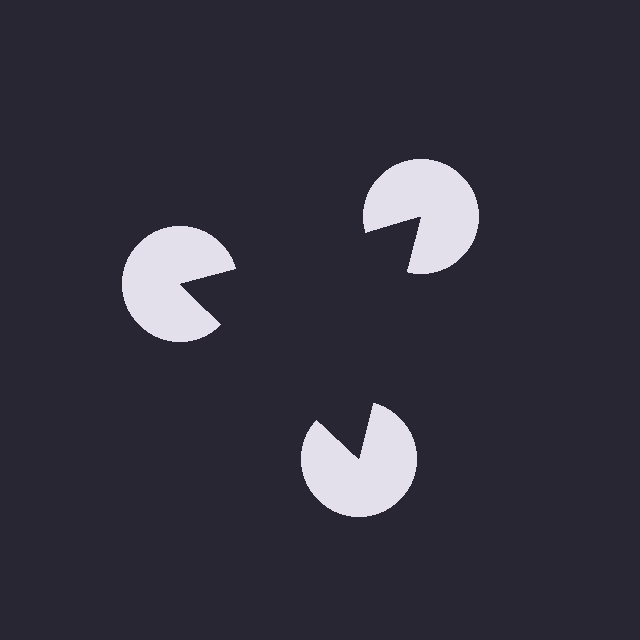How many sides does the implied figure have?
3 sides.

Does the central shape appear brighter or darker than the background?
It typically appears slightly darker than the background, even though no actual brightness change is drawn.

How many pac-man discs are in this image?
There are 3 — one at each vertex of the illusory triangle.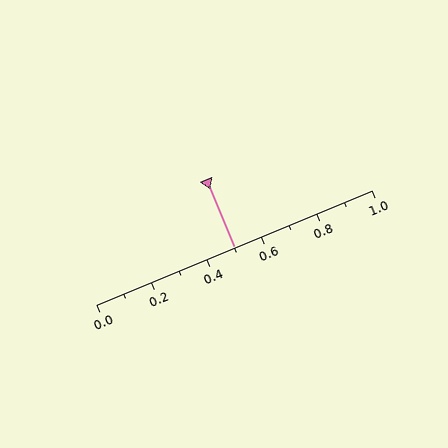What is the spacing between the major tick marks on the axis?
The major ticks are spaced 0.2 apart.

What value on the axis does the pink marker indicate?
The marker indicates approximately 0.5.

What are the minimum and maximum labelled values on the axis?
The axis runs from 0.0 to 1.0.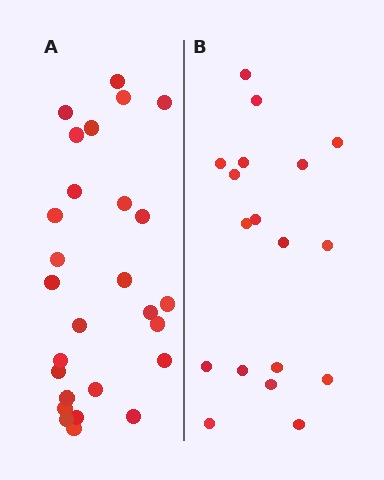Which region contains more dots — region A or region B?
Region A (the left region) has more dots.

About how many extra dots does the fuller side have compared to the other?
Region A has roughly 8 or so more dots than region B.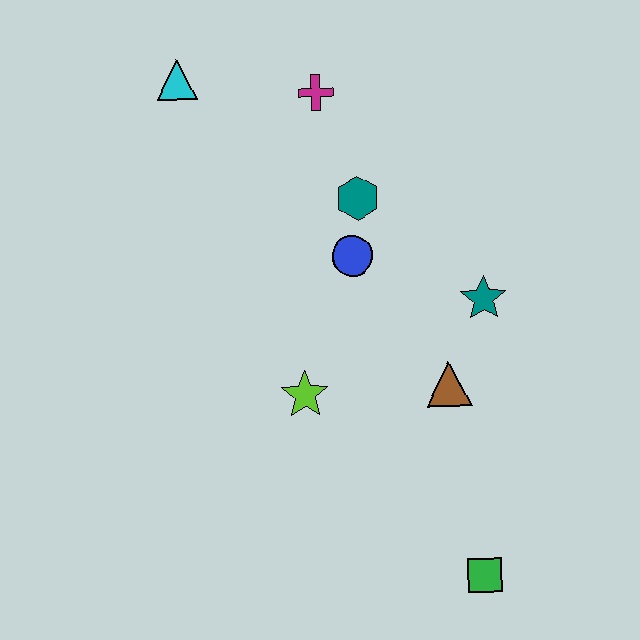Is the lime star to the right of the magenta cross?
No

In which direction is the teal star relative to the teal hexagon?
The teal star is to the right of the teal hexagon.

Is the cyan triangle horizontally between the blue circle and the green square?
No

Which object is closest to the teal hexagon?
The blue circle is closest to the teal hexagon.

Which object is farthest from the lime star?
The cyan triangle is farthest from the lime star.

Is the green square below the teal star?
Yes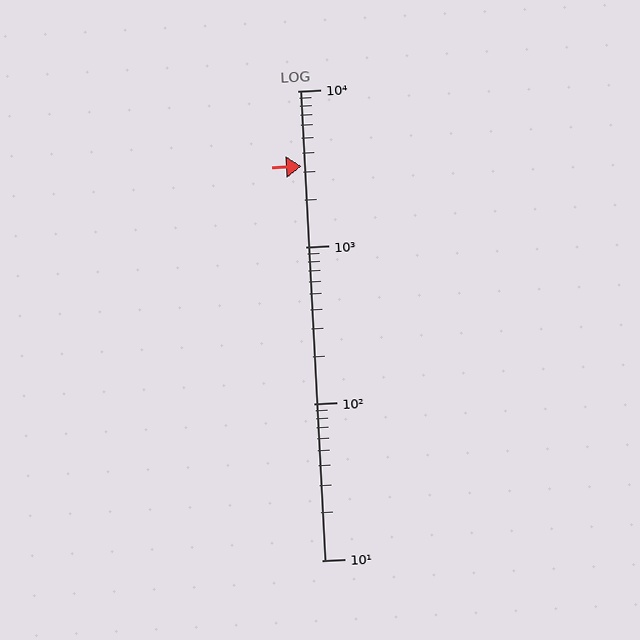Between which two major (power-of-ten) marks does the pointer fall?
The pointer is between 1000 and 10000.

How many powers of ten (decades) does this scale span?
The scale spans 3 decades, from 10 to 10000.